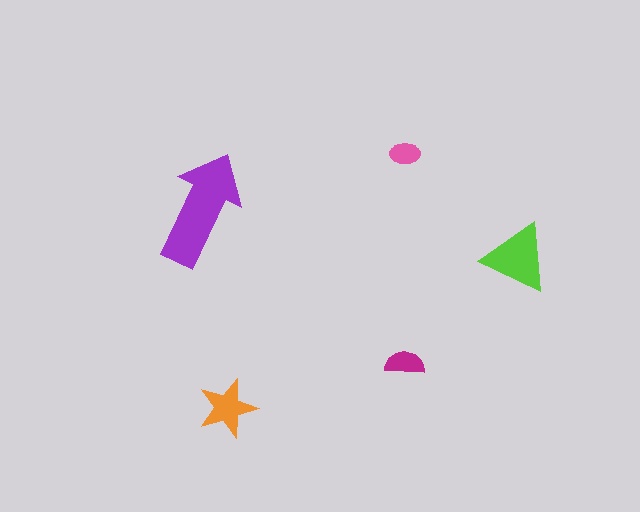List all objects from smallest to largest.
The pink ellipse, the magenta semicircle, the orange star, the lime triangle, the purple arrow.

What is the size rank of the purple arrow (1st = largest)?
1st.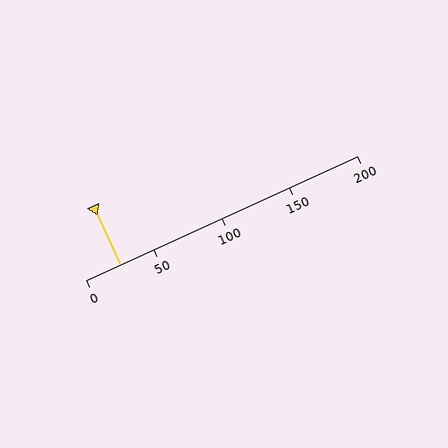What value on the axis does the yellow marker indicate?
The marker indicates approximately 25.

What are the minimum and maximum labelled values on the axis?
The axis runs from 0 to 200.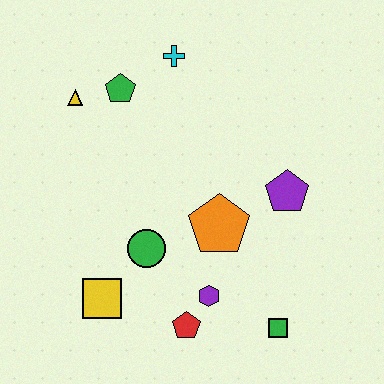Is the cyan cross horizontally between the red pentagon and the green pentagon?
Yes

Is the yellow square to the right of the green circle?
No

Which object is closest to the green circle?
The yellow square is closest to the green circle.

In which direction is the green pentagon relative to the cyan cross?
The green pentagon is to the left of the cyan cross.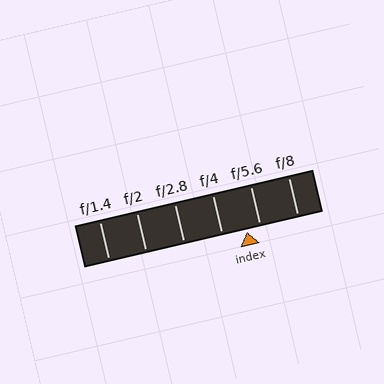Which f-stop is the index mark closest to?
The index mark is closest to f/5.6.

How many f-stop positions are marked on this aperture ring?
There are 6 f-stop positions marked.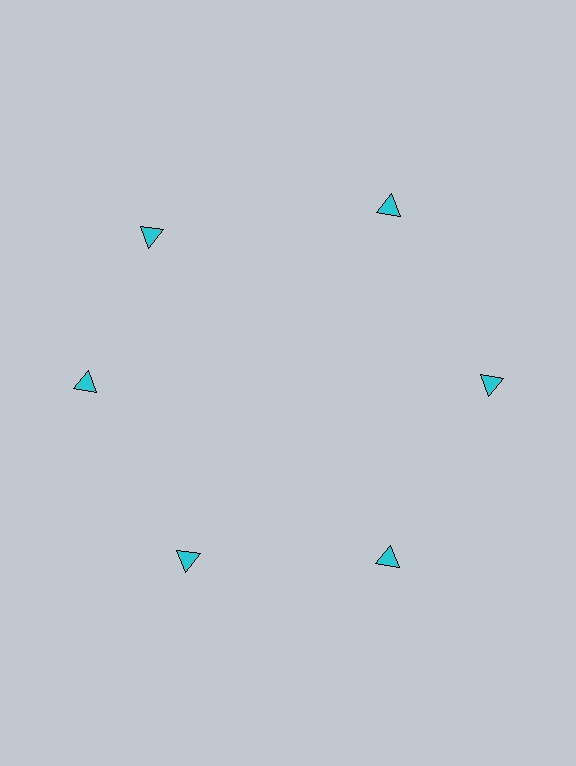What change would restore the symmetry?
The symmetry would be restored by rotating it back into even spacing with its neighbors so that all 6 triangles sit at equal angles and equal distance from the center.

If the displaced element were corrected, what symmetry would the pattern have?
It would have 6-fold rotational symmetry — the pattern would map onto itself every 60 degrees.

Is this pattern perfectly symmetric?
No. The 6 cyan triangles are arranged in a ring, but one element near the 11 o'clock position is rotated out of alignment along the ring, breaking the 6-fold rotational symmetry.